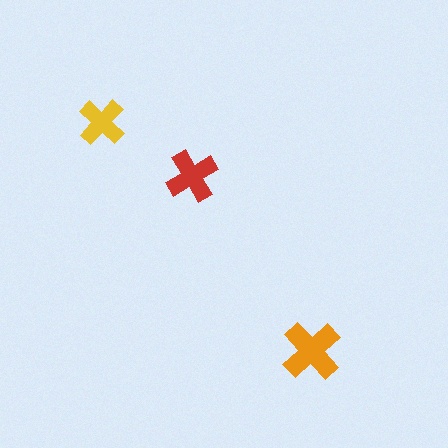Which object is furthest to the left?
The yellow cross is leftmost.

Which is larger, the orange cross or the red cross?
The orange one.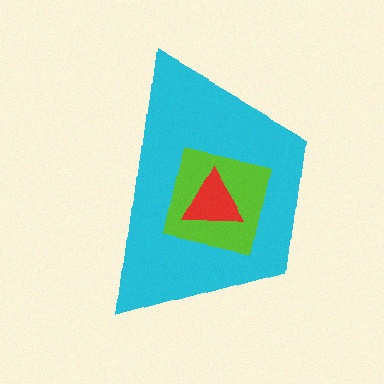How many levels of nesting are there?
3.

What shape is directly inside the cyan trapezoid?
The lime square.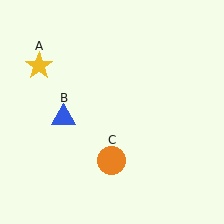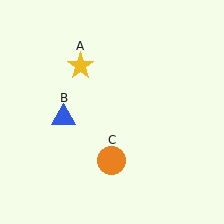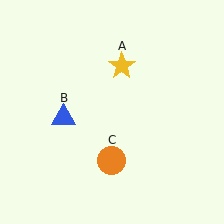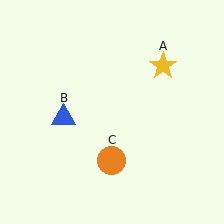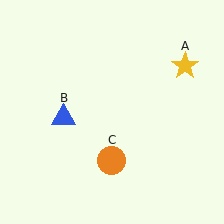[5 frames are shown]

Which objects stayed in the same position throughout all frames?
Blue triangle (object B) and orange circle (object C) remained stationary.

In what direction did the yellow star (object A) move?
The yellow star (object A) moved right.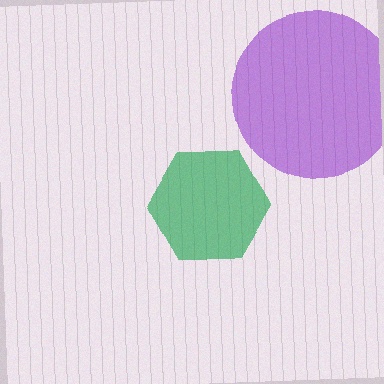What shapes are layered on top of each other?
The layered shapes are: a green hexagon, a purple circle.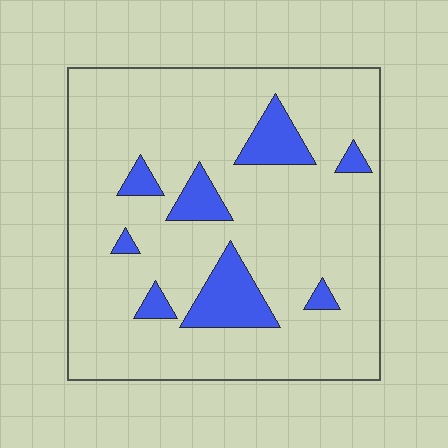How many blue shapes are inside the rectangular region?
8.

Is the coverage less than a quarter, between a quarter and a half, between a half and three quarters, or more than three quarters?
Less than a quarter.